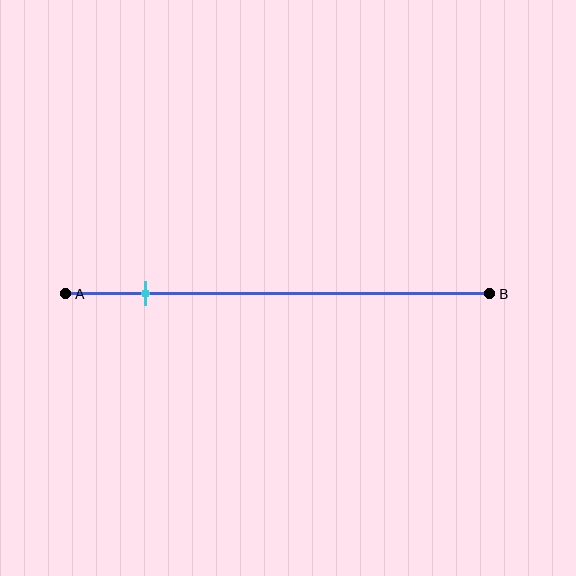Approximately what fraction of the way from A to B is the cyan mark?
The cyan mark is approximately 20% of the way from A to B.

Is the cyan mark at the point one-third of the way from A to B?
No, the mark is at about 20% from A, not at the 33% one-third point.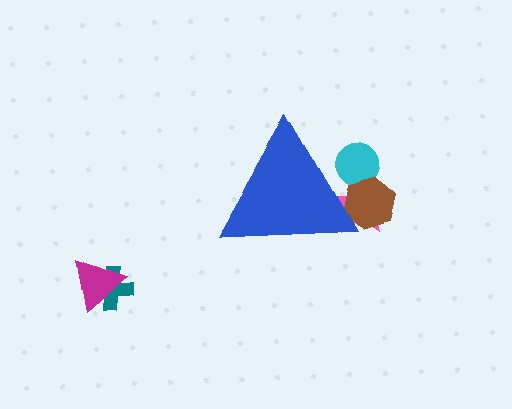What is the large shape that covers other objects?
A blue triangle.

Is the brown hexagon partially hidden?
Yes, the brown hexagon is partially hidden behind the blue triangle.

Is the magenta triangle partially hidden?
No, the magenta triangle is fully visible.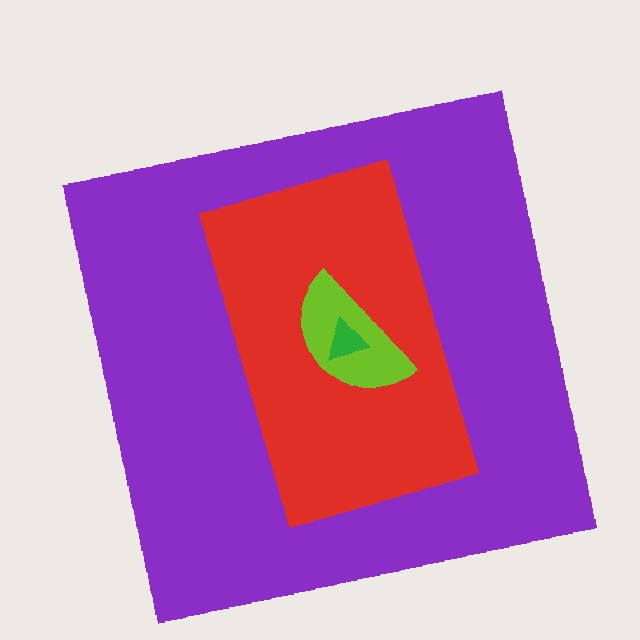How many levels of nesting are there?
4.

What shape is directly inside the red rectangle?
The lime semicircle.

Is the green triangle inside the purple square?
Yes.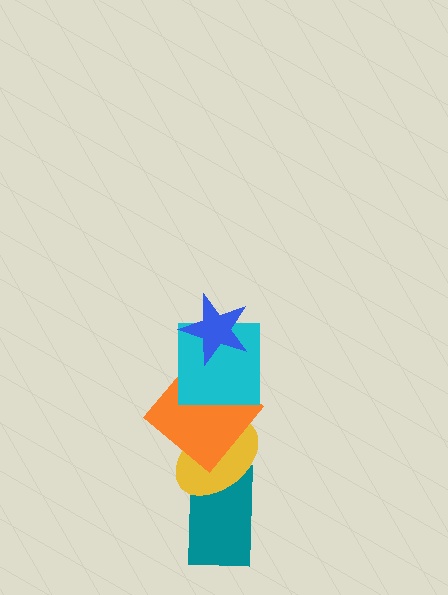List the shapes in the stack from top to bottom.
From top to bottom: the blue star, the cyan square, the orange diamond, the yellow ellipse, the teal rectangle.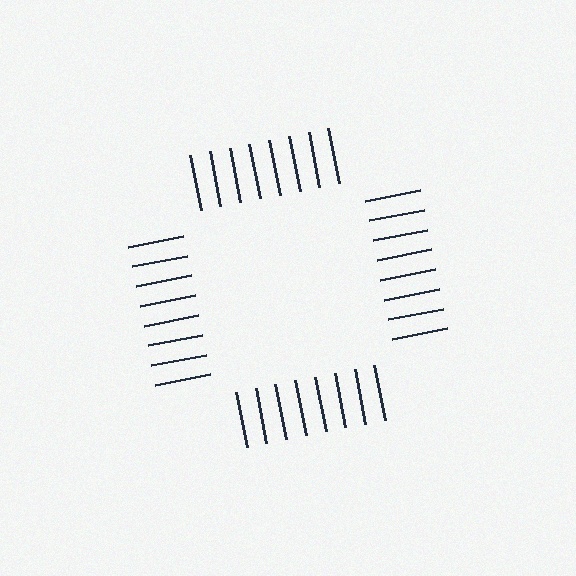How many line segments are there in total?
32 — 8 along each of the 4 edges.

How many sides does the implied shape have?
4 sides — the line-ends trace a square.